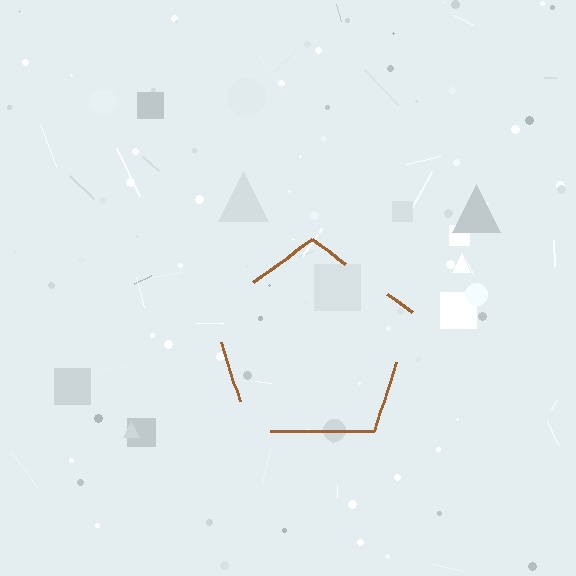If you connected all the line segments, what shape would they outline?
They would outline a pentagon.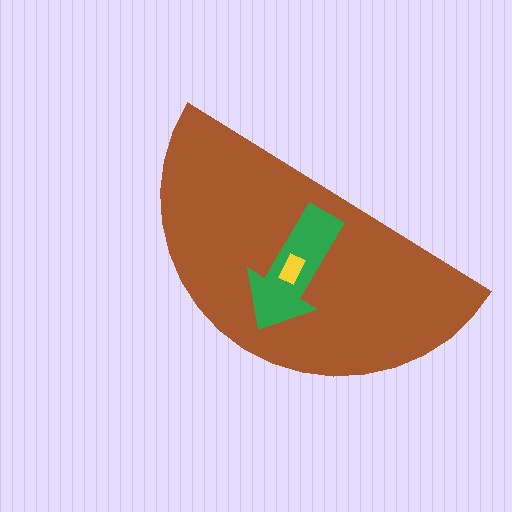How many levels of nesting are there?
3.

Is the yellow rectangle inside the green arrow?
Yes.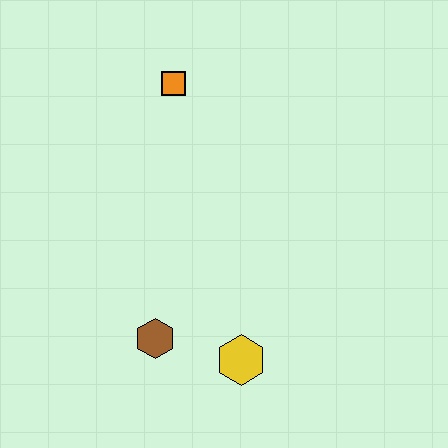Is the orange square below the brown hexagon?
No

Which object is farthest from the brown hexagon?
The orange square is farthest from the brown hexagon.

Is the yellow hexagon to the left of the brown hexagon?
No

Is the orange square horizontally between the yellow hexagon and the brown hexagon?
Yes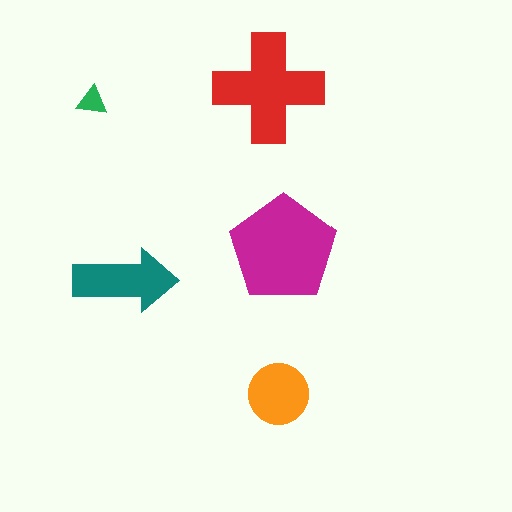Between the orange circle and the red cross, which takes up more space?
The red cross.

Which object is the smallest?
The green triangle.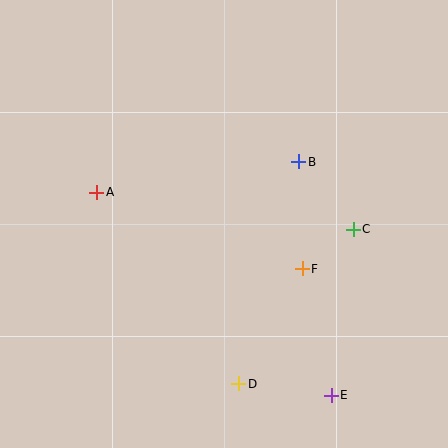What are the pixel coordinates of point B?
Point B is at (299, 162).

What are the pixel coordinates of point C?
Point C is at (353, 229).